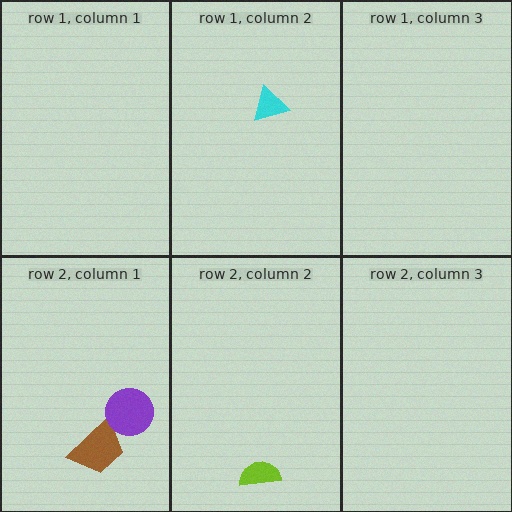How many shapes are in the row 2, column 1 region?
2.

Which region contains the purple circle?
The row 2, column 1 region.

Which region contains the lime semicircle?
The row 2, column 2 region.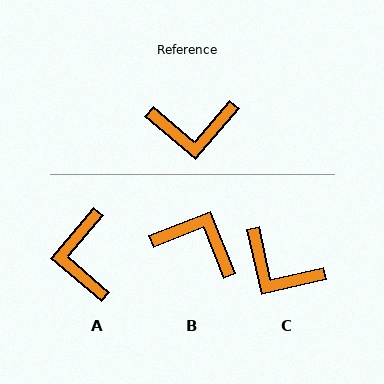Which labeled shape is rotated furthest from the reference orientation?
B, about 152 degrees away.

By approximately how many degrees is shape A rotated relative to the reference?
Approximately 90 degrees clockwise.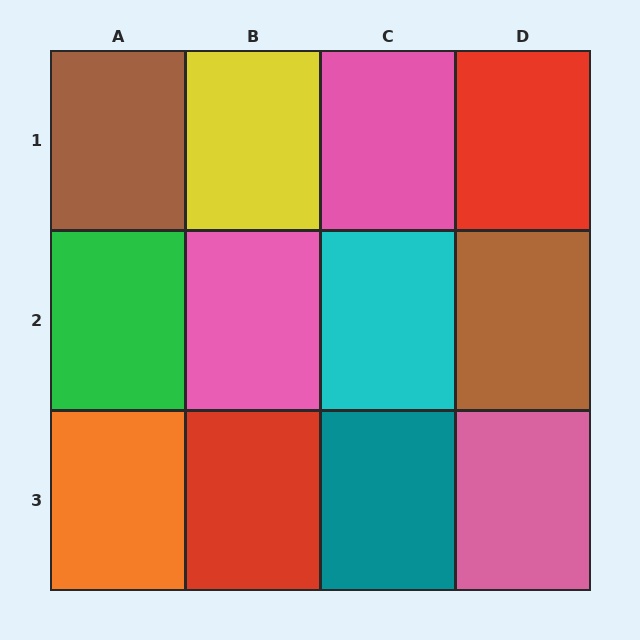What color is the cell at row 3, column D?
Pink.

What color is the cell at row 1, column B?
Yellow.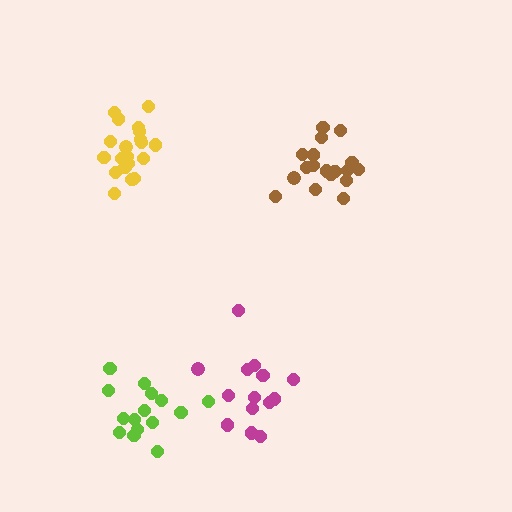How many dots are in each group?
Group 1: 20 dots, Group 2: 15 dots, Group 3: 18 dots, Group 4: 14 dots (67 total).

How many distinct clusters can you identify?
There are 4 distinct clusters.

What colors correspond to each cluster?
The clusters are colored: yellow, lime, brown, magenta.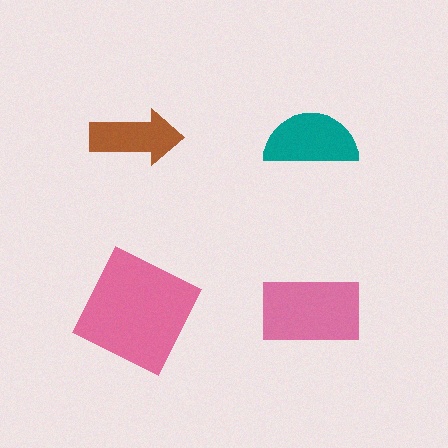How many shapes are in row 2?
2 shapes.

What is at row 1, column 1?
A brown arrow.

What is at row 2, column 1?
A pink square.